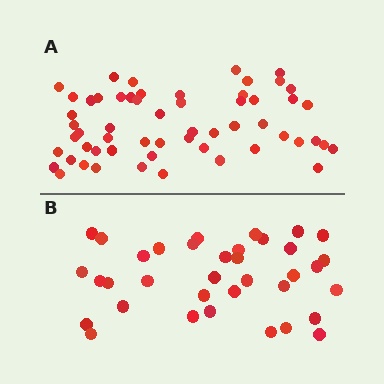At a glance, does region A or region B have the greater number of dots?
Region A (the top region) has more dots.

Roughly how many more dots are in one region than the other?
Region A has approximately 20 more dots than region B.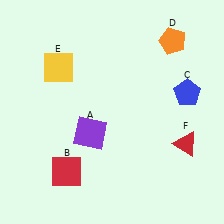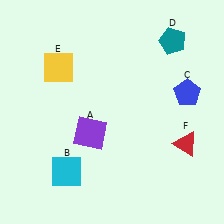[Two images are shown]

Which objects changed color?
B changed from red to cyan. D changed from orange to teal.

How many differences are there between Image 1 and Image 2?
There are 2 differences between the two images.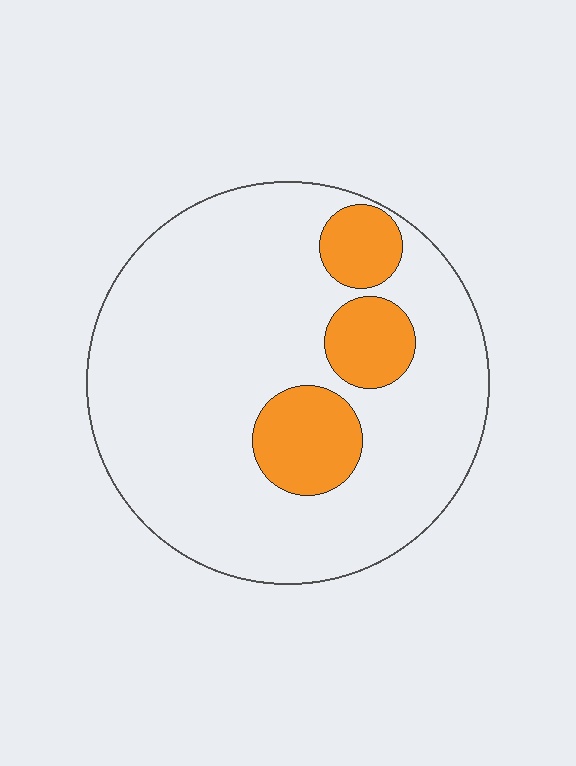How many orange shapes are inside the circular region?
3.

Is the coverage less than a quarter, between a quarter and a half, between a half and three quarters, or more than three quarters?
Less than a quarter.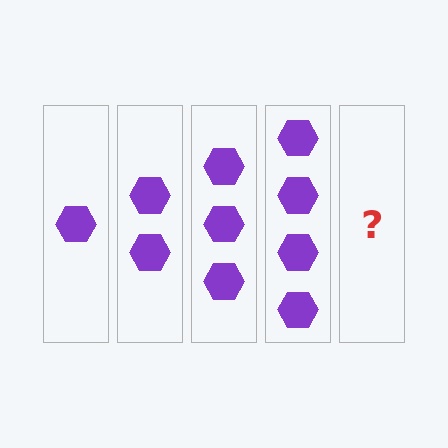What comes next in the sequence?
The next element should be 5 hexagons.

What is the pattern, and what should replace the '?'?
The pattern is that each step adds one more hexagon. The '?' should be 5 hexagons.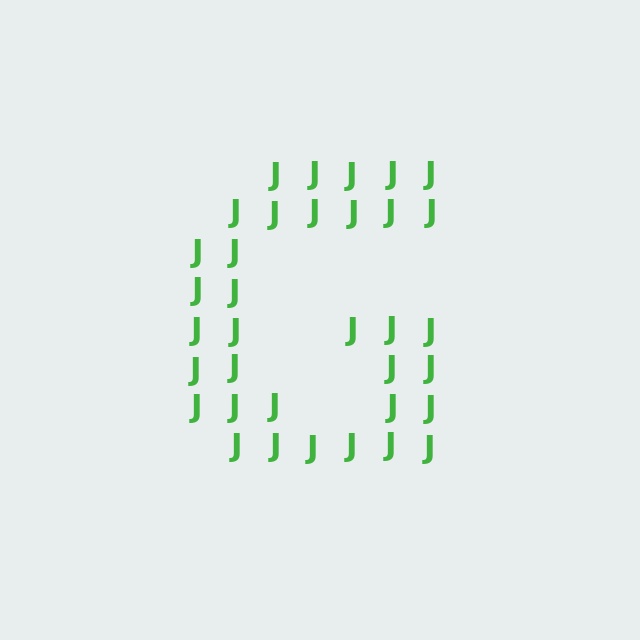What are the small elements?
The small elements are letter J's.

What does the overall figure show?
The overall figure shows the letter G.